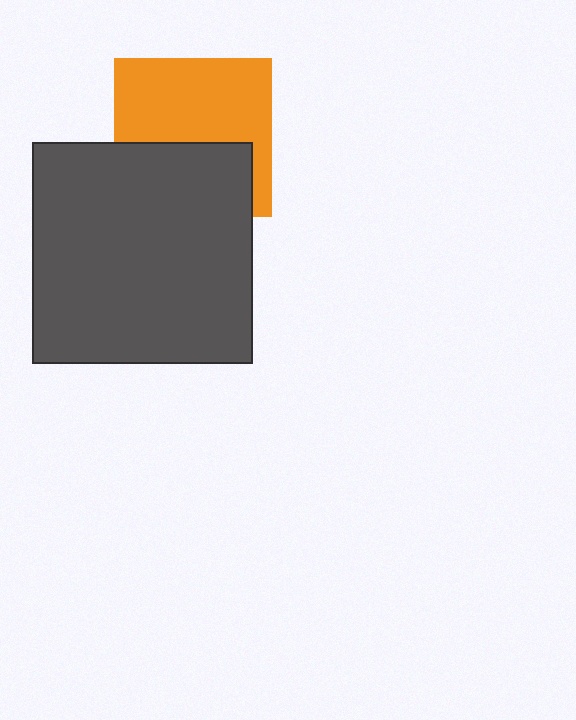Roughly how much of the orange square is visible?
About half of it is visible (roughly 58%).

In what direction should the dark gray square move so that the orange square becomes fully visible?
The dark gray square should move down. That is the shortest direction to clear the overlap and leave the orange square fully visible.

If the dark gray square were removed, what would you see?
You would see the complete orange square.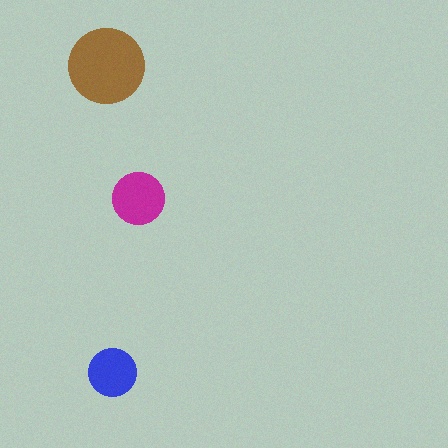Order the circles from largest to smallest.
the brown one, the magenta one, the blue one.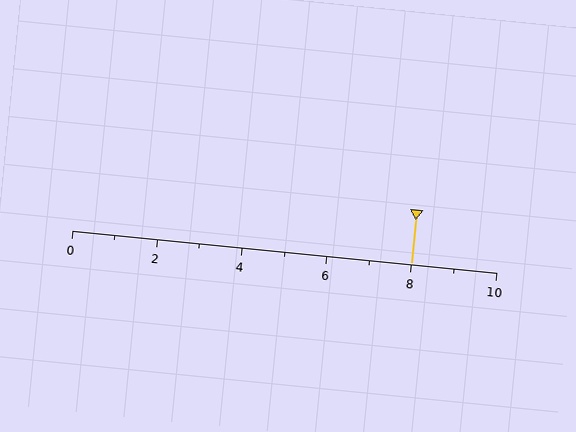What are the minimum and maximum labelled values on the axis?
The axis runs from 0 to 10.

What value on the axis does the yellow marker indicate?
The marker indicates approximately 8.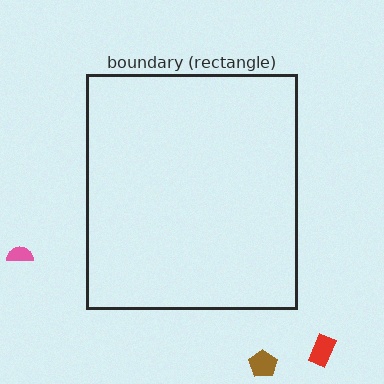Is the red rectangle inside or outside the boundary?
Outside.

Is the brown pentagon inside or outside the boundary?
Outside.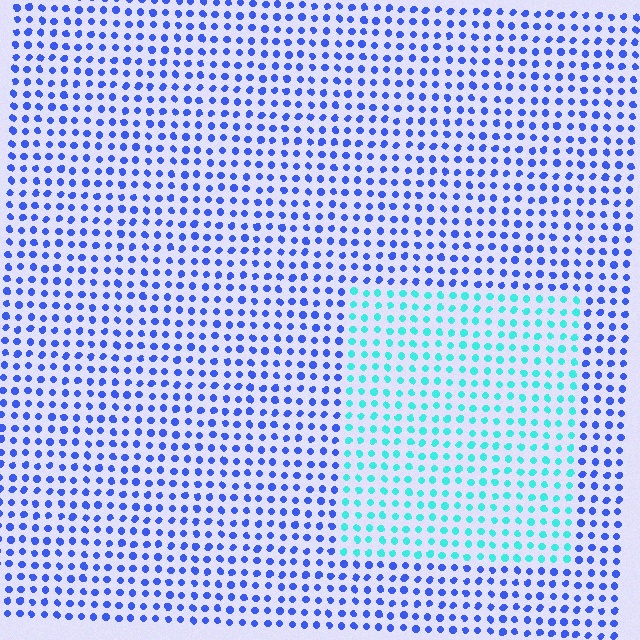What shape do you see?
I see a rectangle.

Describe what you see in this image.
The image is filled with small blue elements in a uniform arrangement. A rectangle-shaped region is visible where the elements are tinted to a slightly different hue, forming a subtle color boundary.